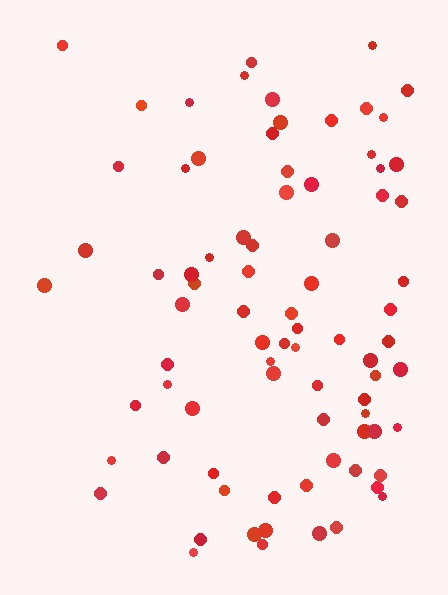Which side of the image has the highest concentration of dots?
The right.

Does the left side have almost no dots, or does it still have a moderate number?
Still a moderate number, just noticeably fewer than the right.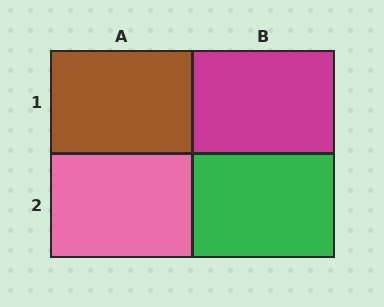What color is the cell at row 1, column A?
Brown.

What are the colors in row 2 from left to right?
Pink, green.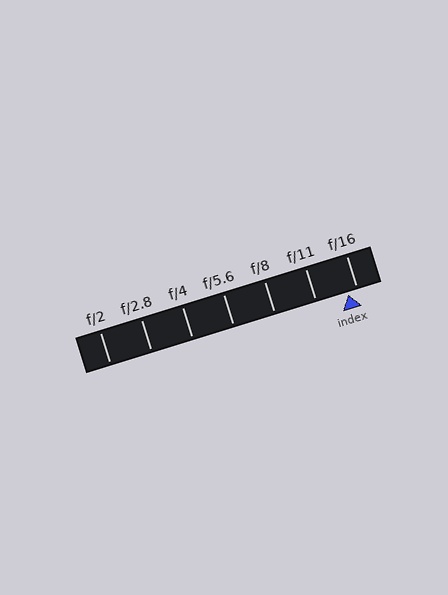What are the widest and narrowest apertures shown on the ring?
The widest aperture shown is f/2 and the narrowest is f/16.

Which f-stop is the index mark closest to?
The index mark is closest to f/16.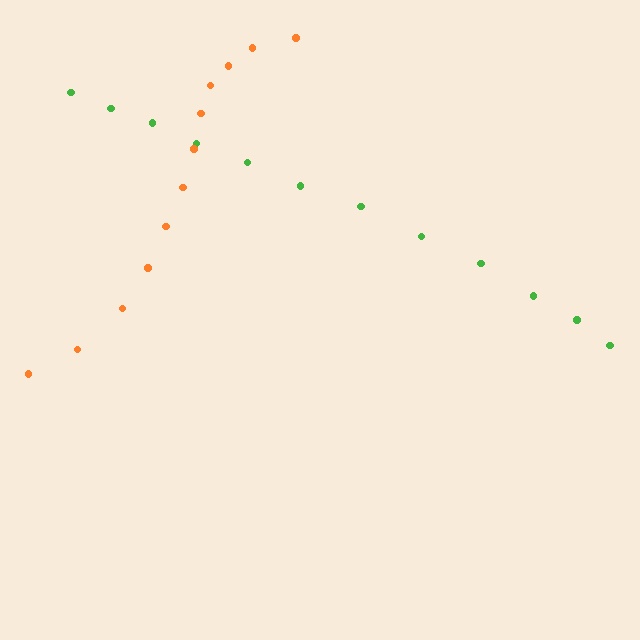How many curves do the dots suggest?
There are 2 distinct paths.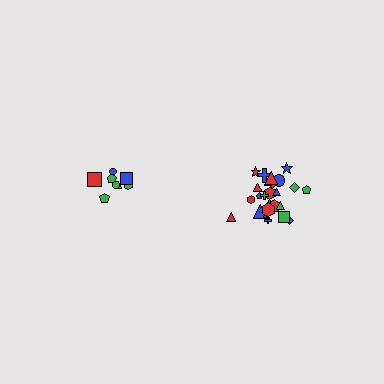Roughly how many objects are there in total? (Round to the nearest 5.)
Roughly 35 objects in total.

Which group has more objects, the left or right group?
The right group.